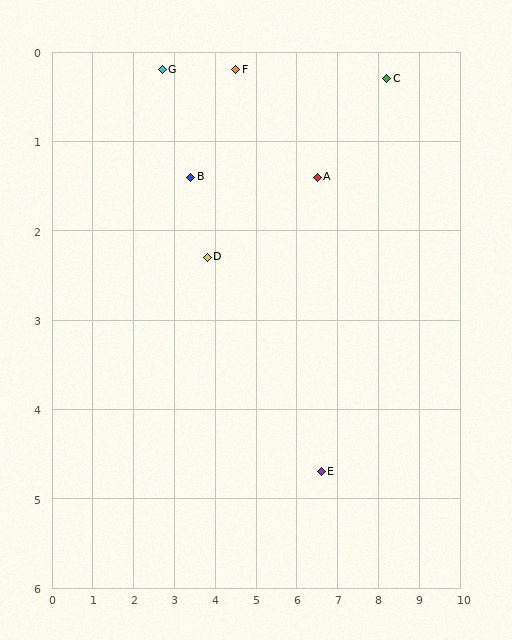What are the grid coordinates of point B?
Point B is at approximately (3.4, 1.4).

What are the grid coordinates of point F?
Point F is at approximately (4.5, 0.2).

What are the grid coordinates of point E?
Point E is at approximately (6.6, 4.7).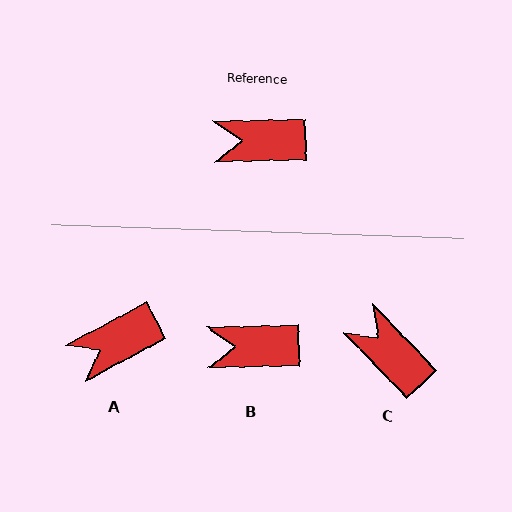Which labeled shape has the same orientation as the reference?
B.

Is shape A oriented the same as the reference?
No, it is off by about 27 degrees.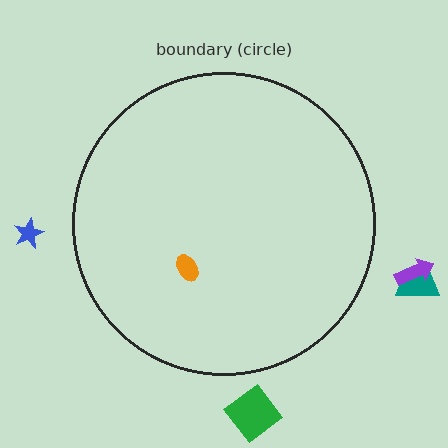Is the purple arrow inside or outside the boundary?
Outside.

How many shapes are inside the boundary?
1 inside, 4 outside.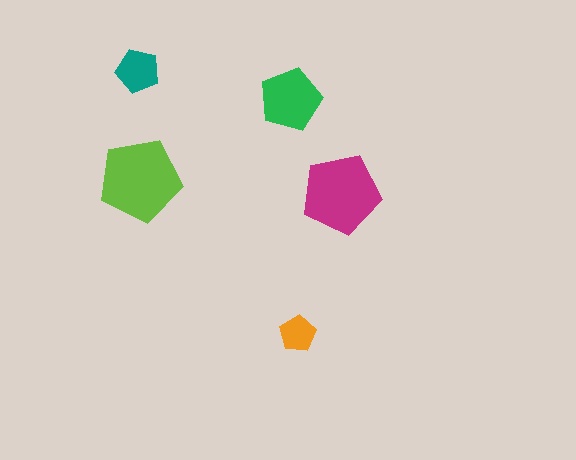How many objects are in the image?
There are 5 objects in the image.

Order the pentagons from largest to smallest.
the lime one, the magenta one, the green one, the teal one, the orange one.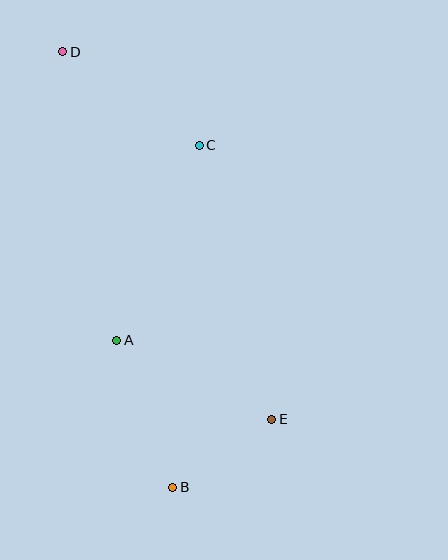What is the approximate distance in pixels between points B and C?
The distance between B and C is approximately 343 pixels.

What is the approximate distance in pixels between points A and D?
The distance between A and D is approximately 294 pixels.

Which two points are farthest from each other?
Points B and D are farthest from each other.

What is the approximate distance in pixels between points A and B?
The distance between A and B is approximately 157 pixels.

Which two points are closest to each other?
Points B and E are closest to each other.